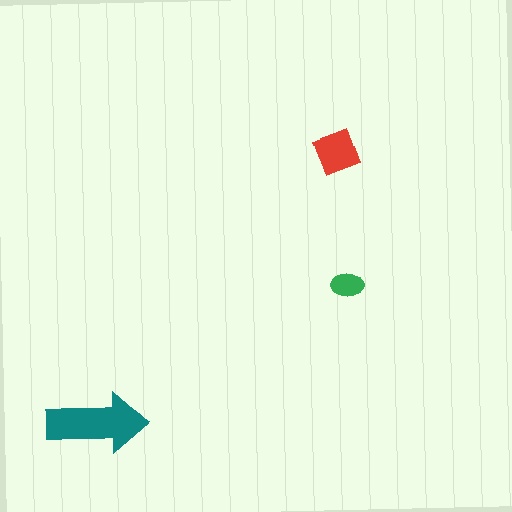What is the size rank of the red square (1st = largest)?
2nd.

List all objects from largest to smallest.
The teal arrow, the red square, the green ellipse.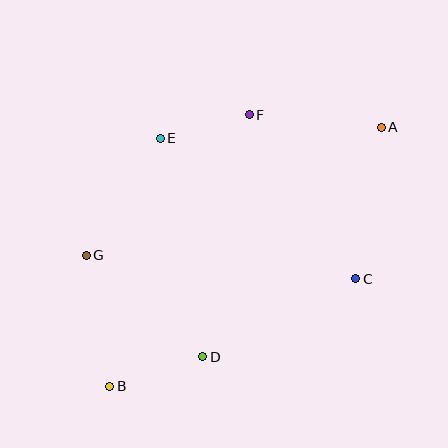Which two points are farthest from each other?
Points A and B are farthest from each other.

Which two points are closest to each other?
Points E and F are closest to each other.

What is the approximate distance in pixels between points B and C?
The distance between B and C is approximately 268 pixels.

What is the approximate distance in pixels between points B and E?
The distance between B and E is approximately 253 pixels.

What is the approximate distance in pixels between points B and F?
The distance between B and F is approximately 305 pixels.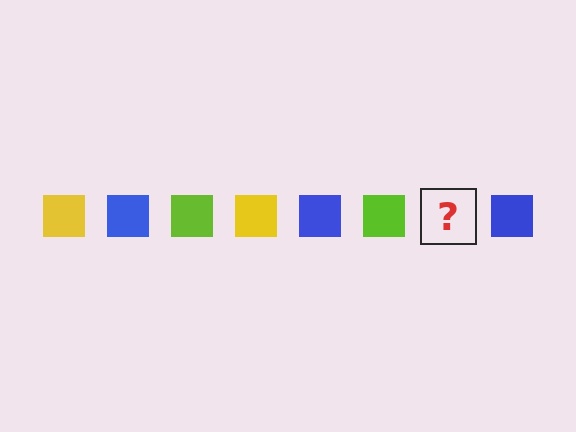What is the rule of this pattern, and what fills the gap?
The rule is that the pattern cycles through yellow, blue, lime squares. The gap should be filled with a yellow square.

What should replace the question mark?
The question mark should be replaced with a yellow square.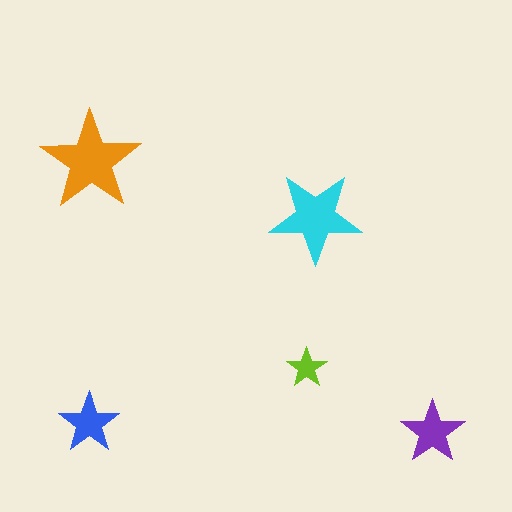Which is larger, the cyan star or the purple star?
The cyan one.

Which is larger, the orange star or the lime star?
The orange one.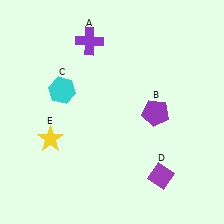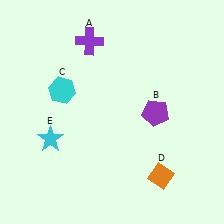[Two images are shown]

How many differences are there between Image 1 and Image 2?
There are 2 differences between the two images.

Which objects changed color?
D changed from purple to orange. E changed from yellow to cyan.